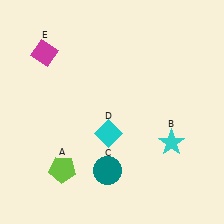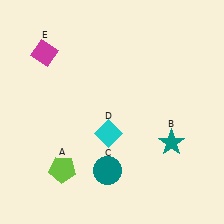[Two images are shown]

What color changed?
The star (B) changed from cyan in Image 1 to teal in Image 2.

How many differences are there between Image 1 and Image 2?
There is 1 difference between the two images.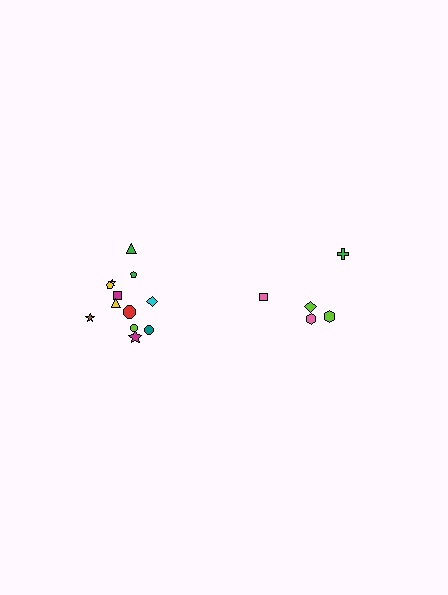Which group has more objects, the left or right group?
The left group.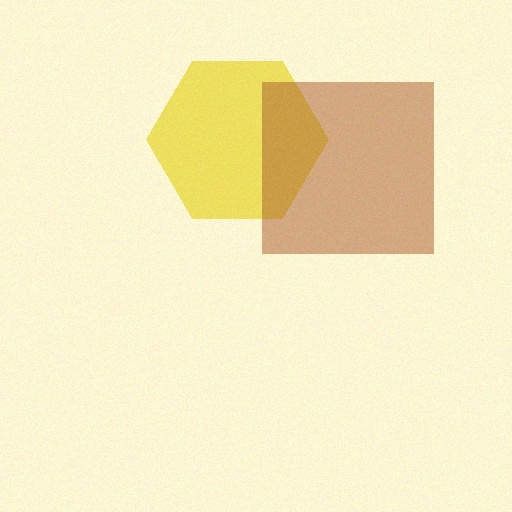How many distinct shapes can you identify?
There are 2 distinct shapes: a yellow hexagon, a brown square.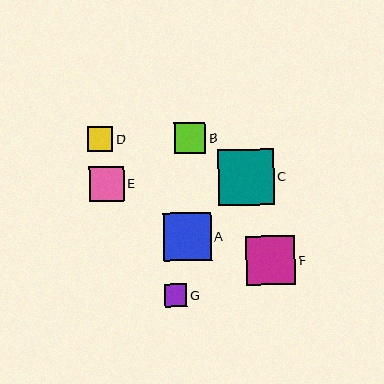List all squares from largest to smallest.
From largest to smallest: C, F, A, E, B, D, G.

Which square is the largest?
Square C is the largest with a size of approximately 56 pixels.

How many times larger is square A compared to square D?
Square A is approximately 1.9 times the size of square D.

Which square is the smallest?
Square G is the smallest with a size of approximately 22 pixels.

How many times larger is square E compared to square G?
Square E is approximately 1.5 times the size of square G.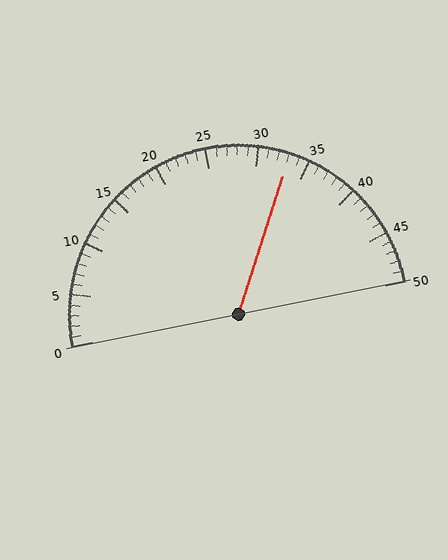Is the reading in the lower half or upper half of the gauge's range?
The reading is in the upper half of the range (0 to 50).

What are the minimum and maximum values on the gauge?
The gauge ranges from 0 to 50.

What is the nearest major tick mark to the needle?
The nearest major tick mark is 35.